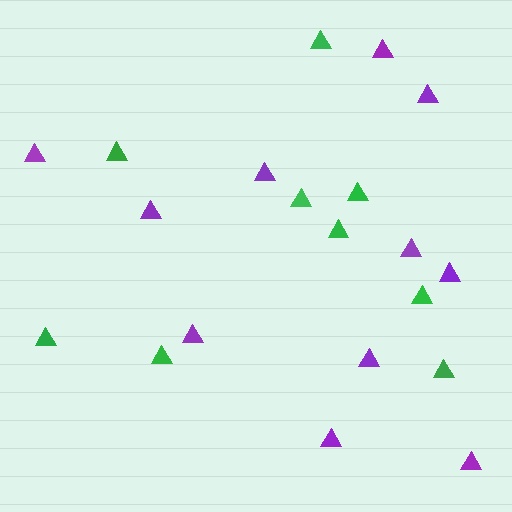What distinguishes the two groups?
There are 2 groups: one group of purple triangles (11) and one group of green triangles (9).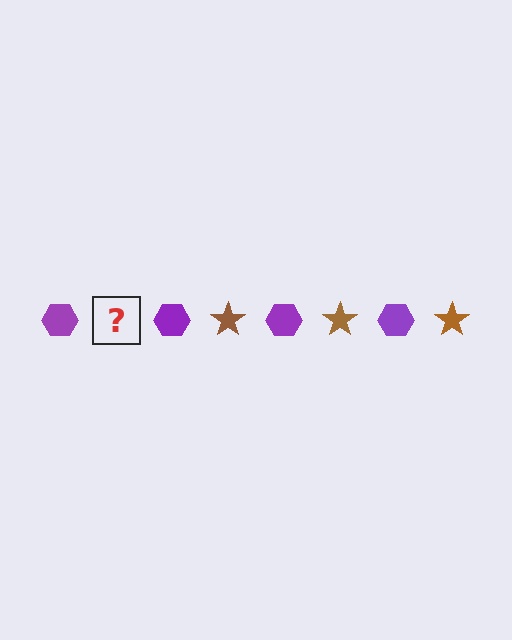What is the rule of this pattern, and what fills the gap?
The rule is that the pattern alternates between purple hexagon and brown star. The gap should be filled with a brown star.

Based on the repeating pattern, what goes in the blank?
The blank should be a brown star.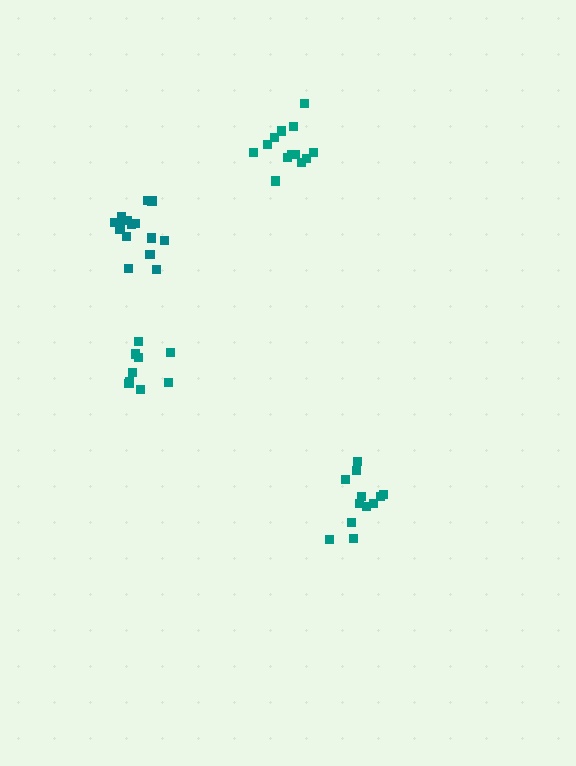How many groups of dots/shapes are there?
There are 4 groups.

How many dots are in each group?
Group 1: 12 dots, Group 2: 13 dots, Group 3: 15 dots, Group 4: 9 dots (49 total).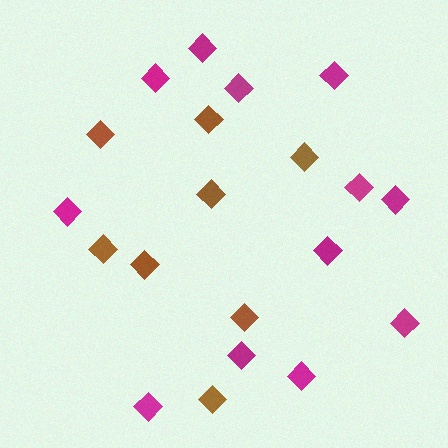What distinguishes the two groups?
There are 2 groups: one group of brown diamonds (8) and one group of magenta diamonds (12).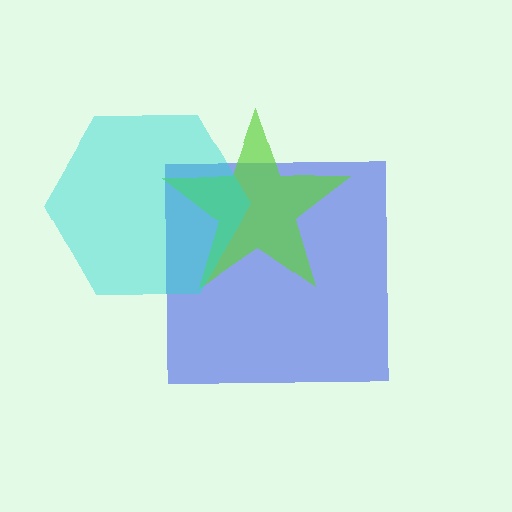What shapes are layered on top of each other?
The layered shapes are: a blue square, a lime star, a cyan hexagon.